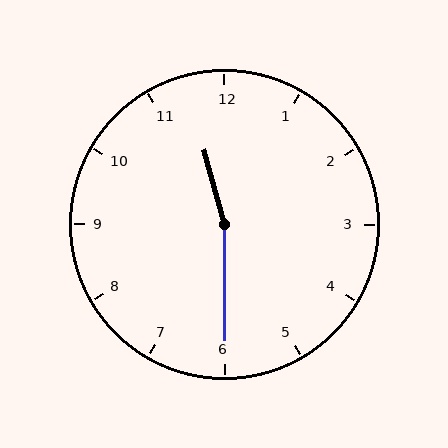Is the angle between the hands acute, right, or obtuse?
It is obtuse.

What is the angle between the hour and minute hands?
Approximately 165 degrees.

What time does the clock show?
11:30.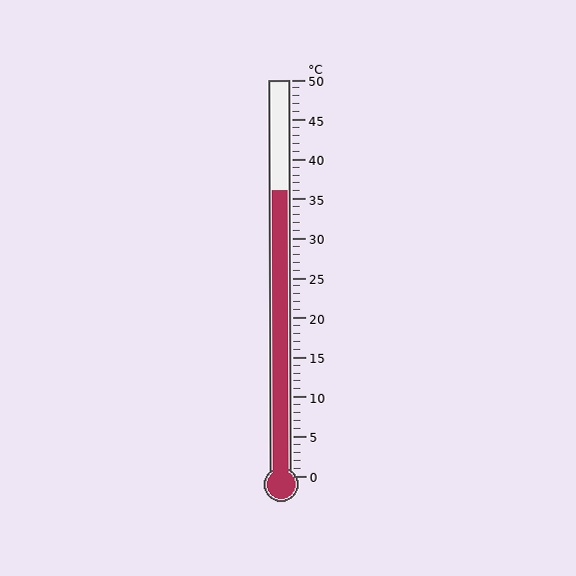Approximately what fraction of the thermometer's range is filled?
The thermometer is filled to approximately 70% of its range.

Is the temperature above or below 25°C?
The temperature is above 25°C.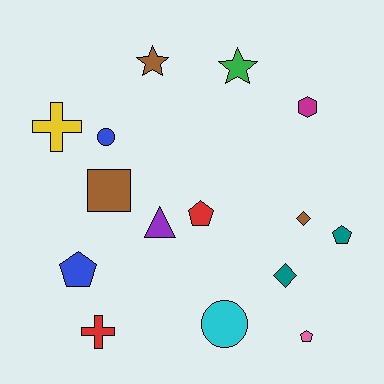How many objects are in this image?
There are 15 objects.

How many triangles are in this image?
There is 1 triangle.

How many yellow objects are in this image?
There is 1 yellow object.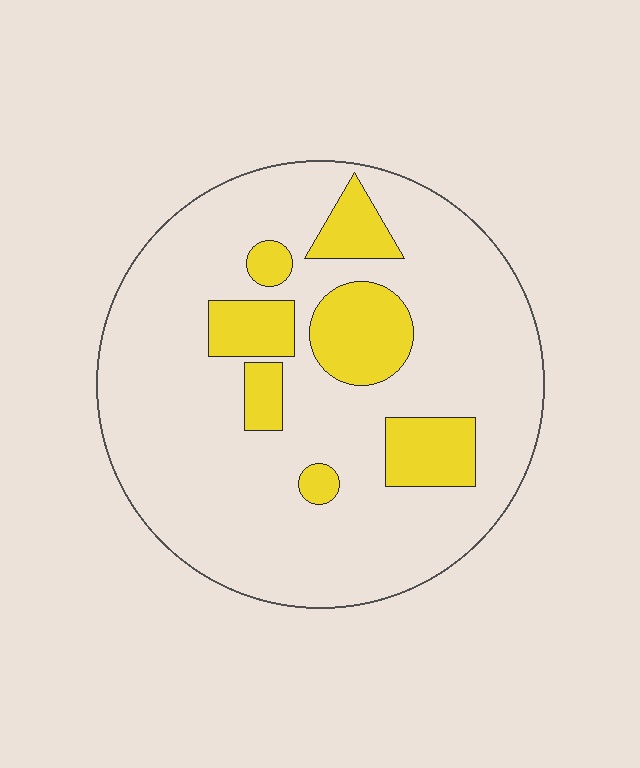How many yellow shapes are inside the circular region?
7.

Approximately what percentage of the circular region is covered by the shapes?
Approximately 20%.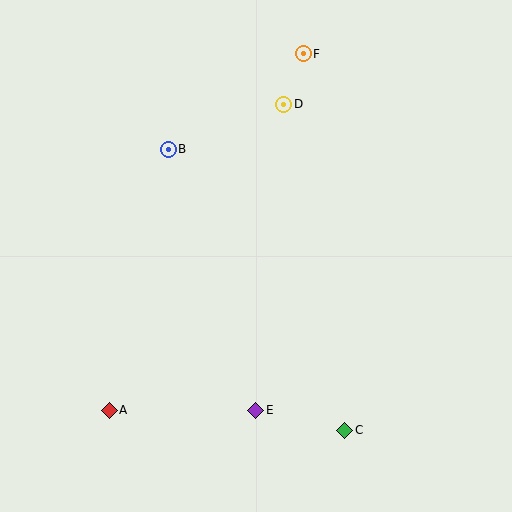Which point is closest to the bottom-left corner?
Point A is closest to the bottom-left corner.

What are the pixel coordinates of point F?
Point F is at (303, 54).